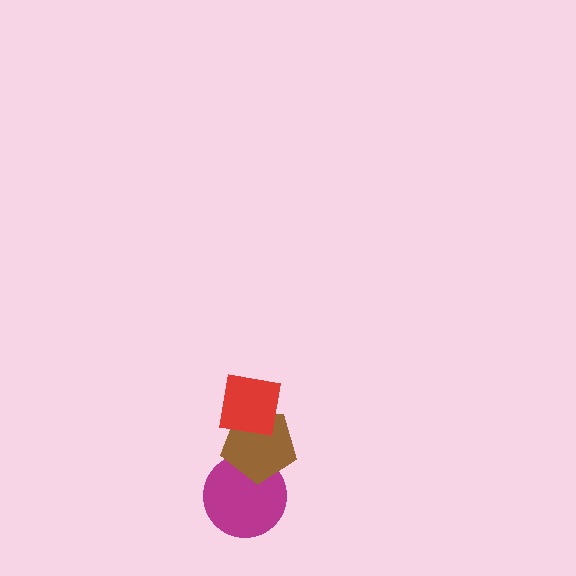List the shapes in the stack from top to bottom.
From top to bottom: the red square, the brown pentagon, the magenta circle.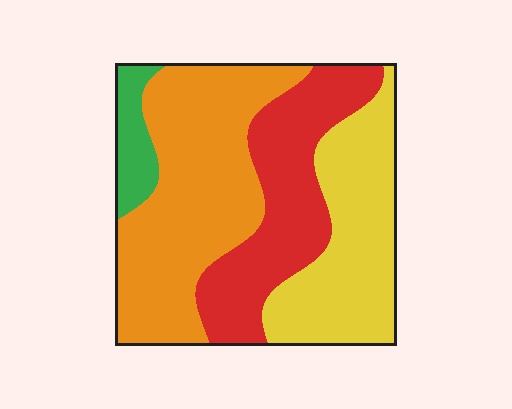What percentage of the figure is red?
Red takes up about one quarter (1/4) of the figure.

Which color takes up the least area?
Green, at roughly 5%.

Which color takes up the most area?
Orange, at roughly 40%.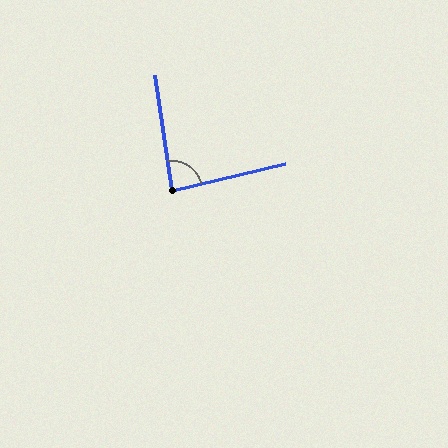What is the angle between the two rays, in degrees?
Approximately 85 degrees.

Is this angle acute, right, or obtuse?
It is acute.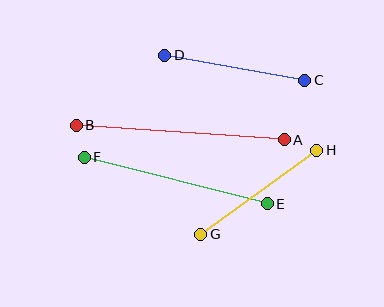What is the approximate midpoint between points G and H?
The midpoint is at approximately (259, 192) pixels.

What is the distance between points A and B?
The distance is approximately 209 pixels.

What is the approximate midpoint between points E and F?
The midpoint is at approximately (176, 180) pixels.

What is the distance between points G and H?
The distance is approximately 143 pixels.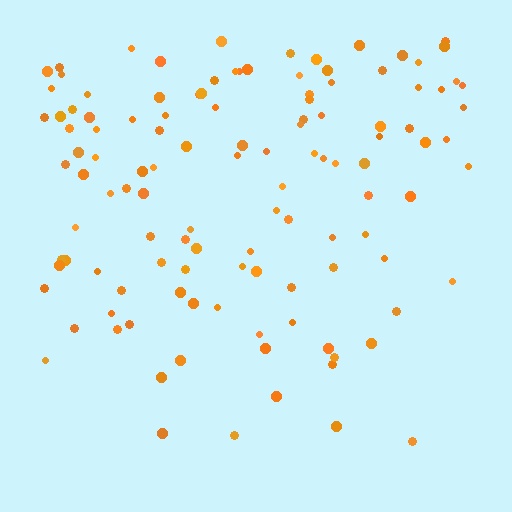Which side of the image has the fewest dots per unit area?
The bottom.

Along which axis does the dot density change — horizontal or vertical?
Vertical.